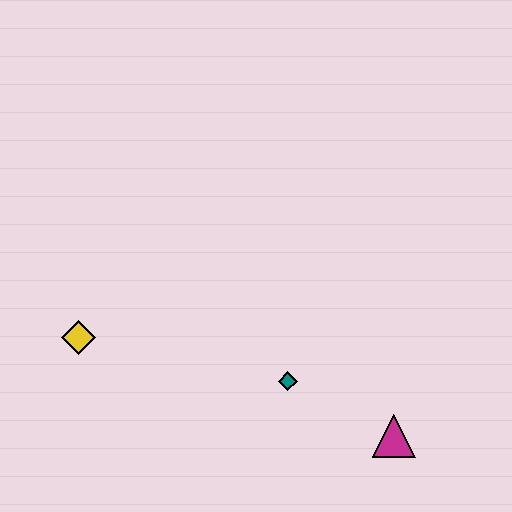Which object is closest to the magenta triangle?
The teal diamond is closest to the magenta triangle.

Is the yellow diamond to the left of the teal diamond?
Yes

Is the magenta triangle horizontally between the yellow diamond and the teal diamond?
No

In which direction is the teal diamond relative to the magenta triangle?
The teal diamond is to the left of the magenta triangle.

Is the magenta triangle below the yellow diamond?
Yes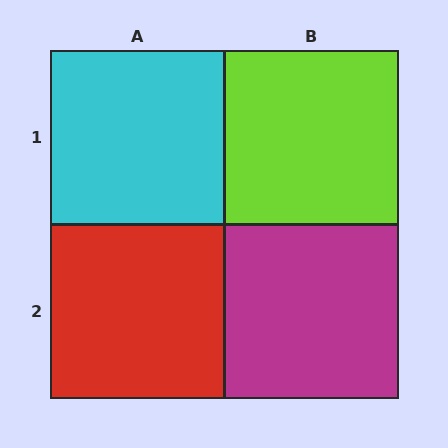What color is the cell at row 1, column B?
Lime.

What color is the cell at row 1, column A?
Cyan.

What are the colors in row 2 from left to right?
Red, magenta.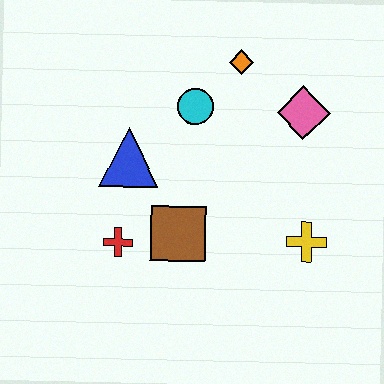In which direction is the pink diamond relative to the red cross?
The pink diamond is to the right of the red cross.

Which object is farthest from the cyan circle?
The yellow cross is farthest from the cyan circle.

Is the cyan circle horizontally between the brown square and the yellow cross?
Yes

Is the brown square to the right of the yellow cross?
No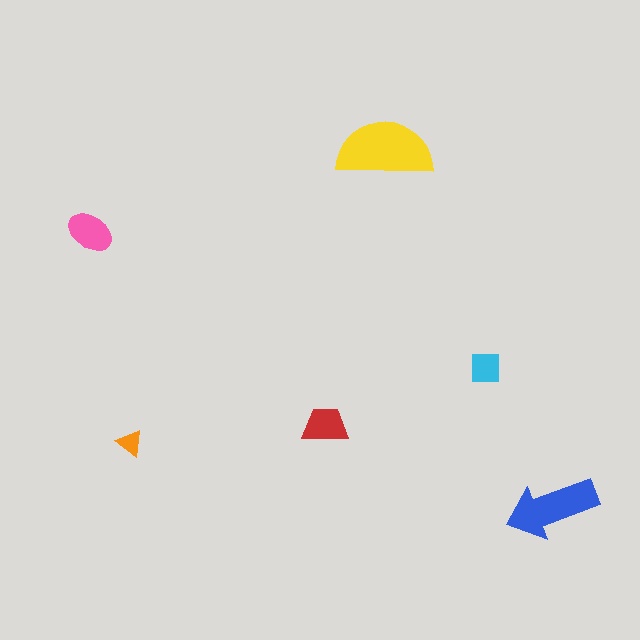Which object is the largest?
The yellow semicircle.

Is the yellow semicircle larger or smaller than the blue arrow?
Larger.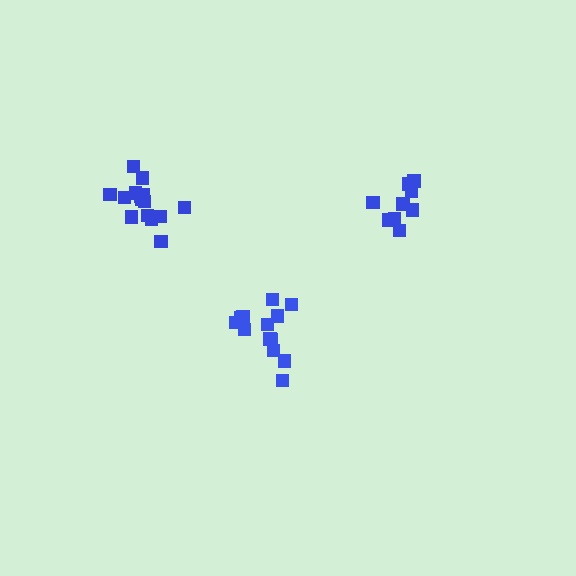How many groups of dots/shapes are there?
There are 3 groups.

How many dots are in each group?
Group 1: 10 dots, Group 2: 13 dots, Group 3: 15 dots (38 total).